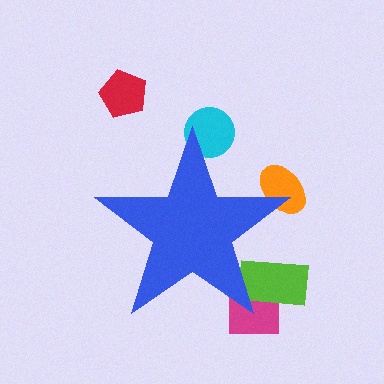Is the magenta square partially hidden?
Yes, the magenta square is partially hidden behind the blue star.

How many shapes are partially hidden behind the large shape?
4 shapes are partially hidden.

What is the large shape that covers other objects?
A blue star.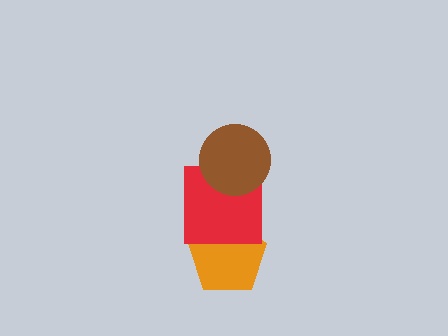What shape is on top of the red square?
The brown circle is on top of the red square.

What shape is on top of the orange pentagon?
The red square is on top of the orange pentagon.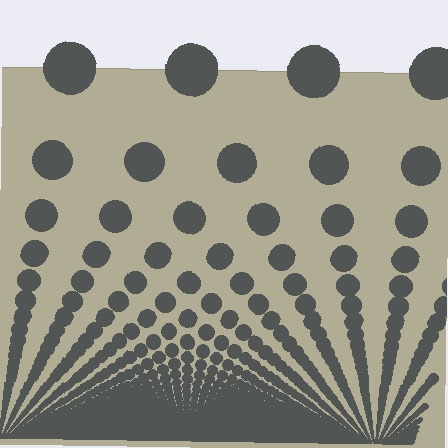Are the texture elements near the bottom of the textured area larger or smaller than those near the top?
Smaller. The gradient is inverted — elements near the bottom are smaller and denser.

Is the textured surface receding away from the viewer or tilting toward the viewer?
The surface appears to tilt toward the viewer. Texture elements get larger and sparser toward the top.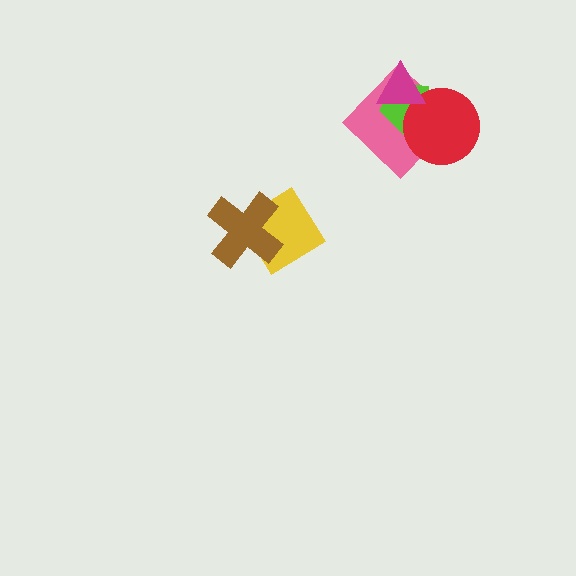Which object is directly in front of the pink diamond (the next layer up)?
The lime pentagon is directly in front of the pink diamond.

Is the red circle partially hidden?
Yes, it is partially covered by another shape.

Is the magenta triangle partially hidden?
No, no other shape covers it.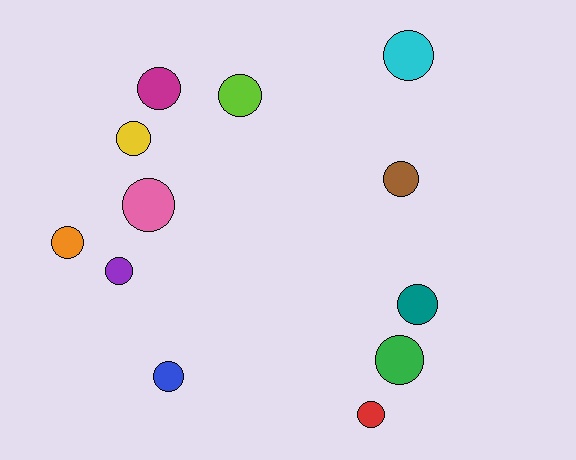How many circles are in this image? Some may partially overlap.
There are 12 circles.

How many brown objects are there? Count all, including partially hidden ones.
There is 1 brown object.